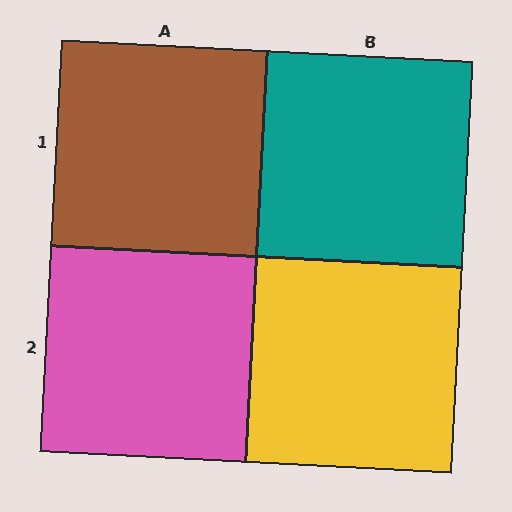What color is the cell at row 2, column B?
Yellow.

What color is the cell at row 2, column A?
Pink.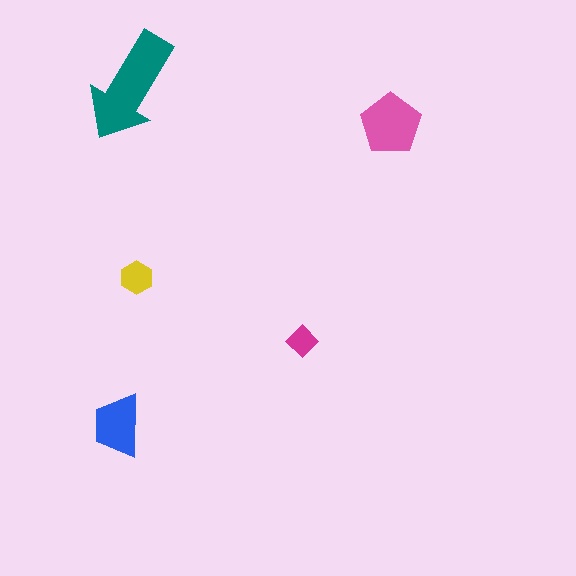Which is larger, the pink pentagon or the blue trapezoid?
The pink pentagon.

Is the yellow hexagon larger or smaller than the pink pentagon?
Smaller.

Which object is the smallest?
The magenta diamond.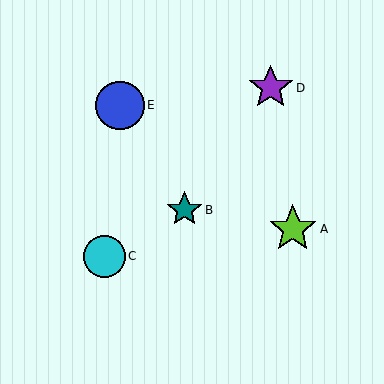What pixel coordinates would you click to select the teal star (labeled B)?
Click at (184, 210) to select the teal star B.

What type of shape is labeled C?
Shape C is a cyan circle.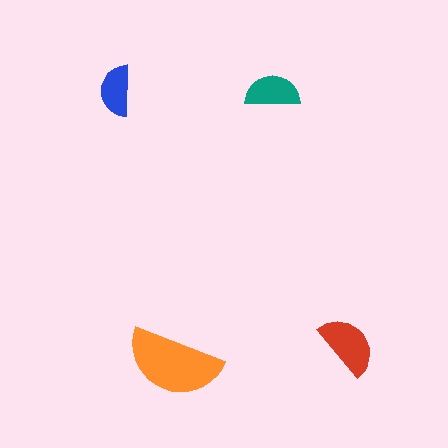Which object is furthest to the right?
The red semicircle is rightmost.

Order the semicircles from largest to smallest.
the orange one, the red one, the teal one, the blue one.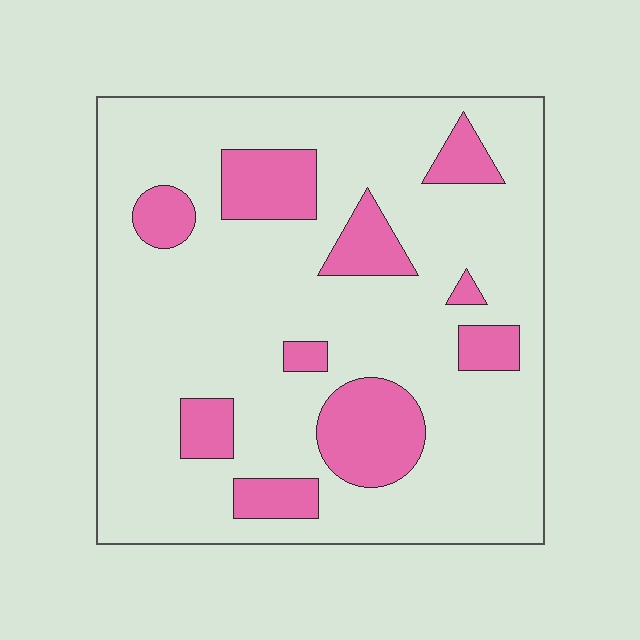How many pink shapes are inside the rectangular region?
10.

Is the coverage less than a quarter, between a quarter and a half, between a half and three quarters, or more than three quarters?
Less than a quarter.